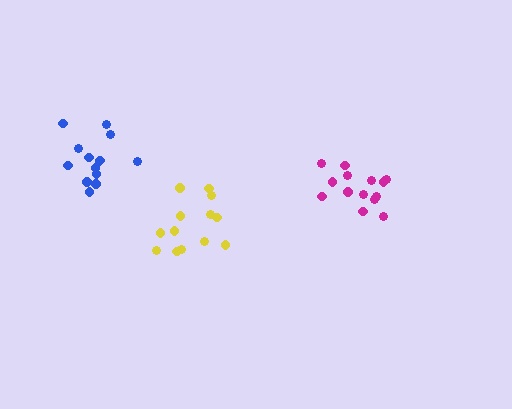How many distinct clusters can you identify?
There are 3 distinct clusters.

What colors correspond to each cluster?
The clusters are colored: magenta, yellow, blue.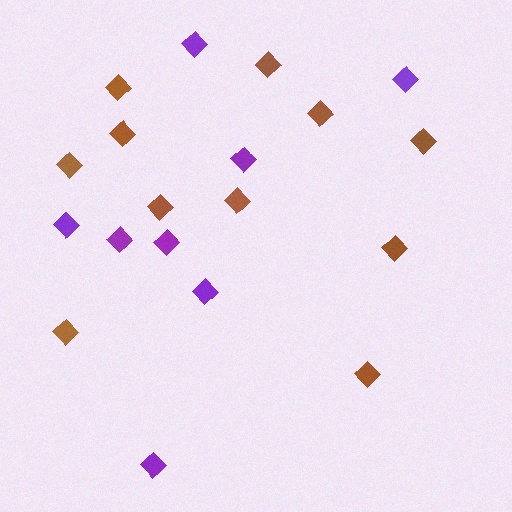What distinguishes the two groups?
There are 2 groups: one group of brown diamonds (11) and one group of purple diamonds (8).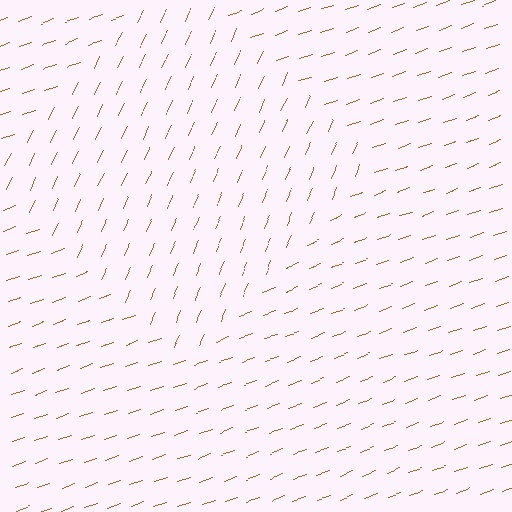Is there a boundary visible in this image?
Yes, there is a texture boundary formed by a change in line orientation.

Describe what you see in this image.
The image is filled with small brown line segments. A diamond region in the image has lines oriented differently from the surrounding lines, creating a visible texture boundary.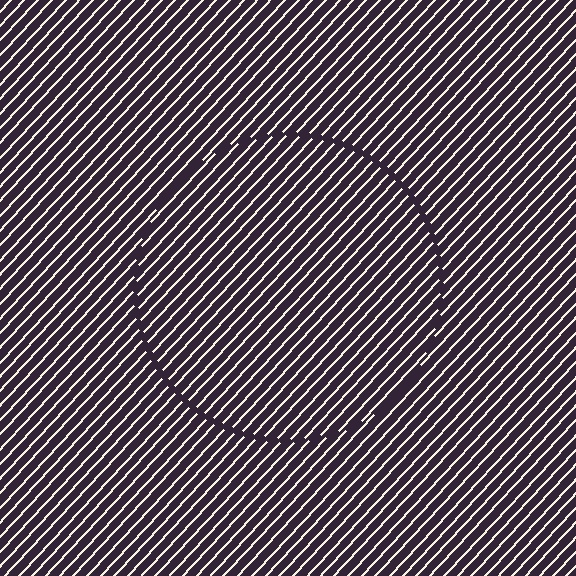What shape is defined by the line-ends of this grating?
An illusory circle. The interior of the shape contains the same grating, shifted by half a period — the contour is defined by the phase discontinuity where line-ends from the inner and outer gratings abut.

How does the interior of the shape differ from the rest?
The interior of the shape contains the same grating, shifted by half a period — the contour is defined by the phase discontinuity where line-ends from the inner and outer gratings abut.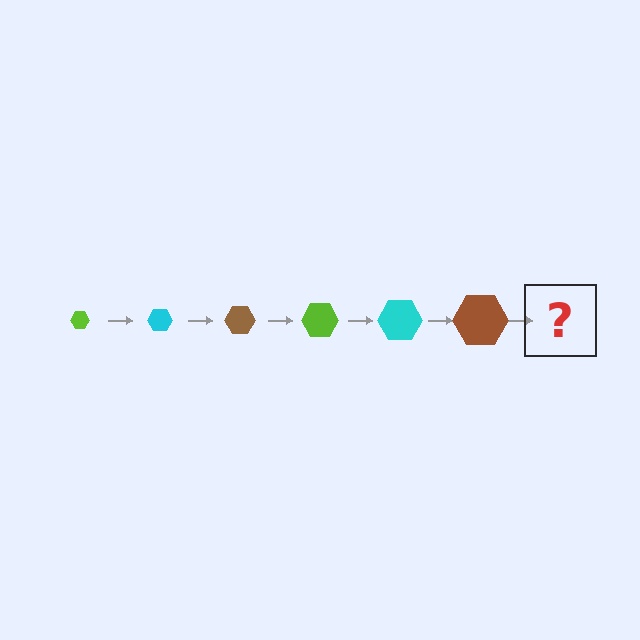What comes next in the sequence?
The next element should be a lime hexagon, larger than the previous one.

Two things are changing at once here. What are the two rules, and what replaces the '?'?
The two rules are that the hexagon grows larger each step and the color cycles through lime, cyan, and brown. The '?' should be a lime hexagon, larger than the previous one.